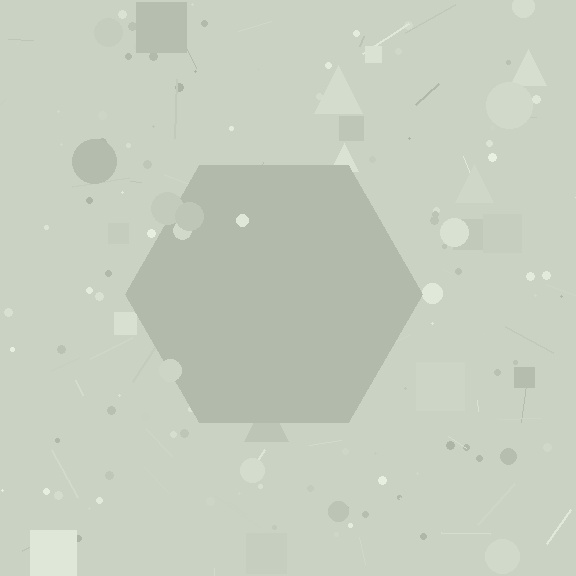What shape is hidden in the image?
A hexagon is hidden in the image.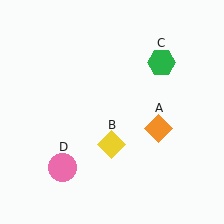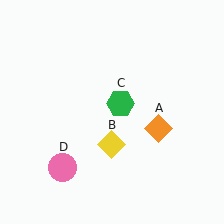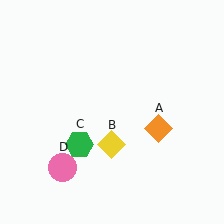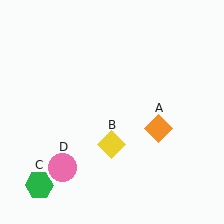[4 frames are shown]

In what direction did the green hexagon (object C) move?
The green hexagon (object C) moved down and to the left.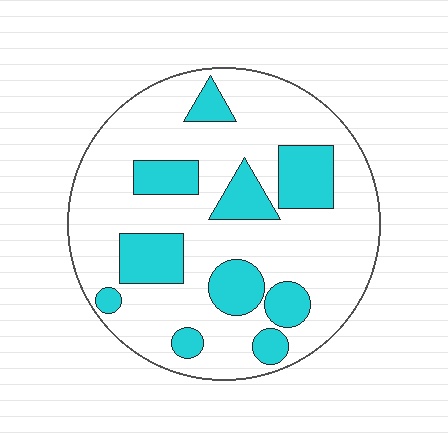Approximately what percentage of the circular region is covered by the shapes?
Approximately 25%.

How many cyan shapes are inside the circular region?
10.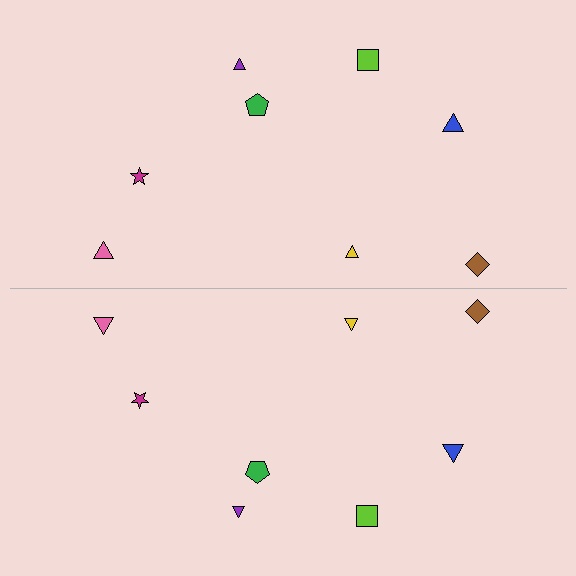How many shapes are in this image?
There are 16 shapes in this image.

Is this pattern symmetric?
Yes, this pattern has bilateral (reflection) symmetry.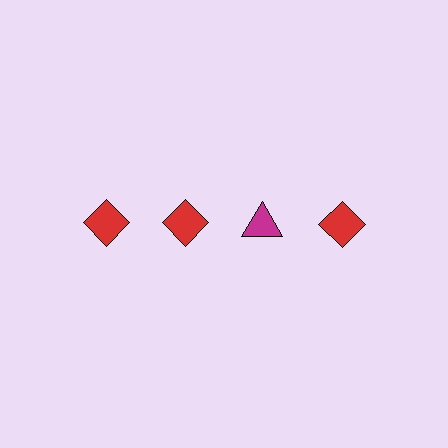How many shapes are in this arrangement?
There are 4 shapes arranged in a grid pattern.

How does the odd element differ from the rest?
It differs in both color (magenta instead of red) and shape (triangle instead of diamond).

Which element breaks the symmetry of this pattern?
The magenta triangle in the top row, center column breaks the symmetry. All other shapes are red diamonds.